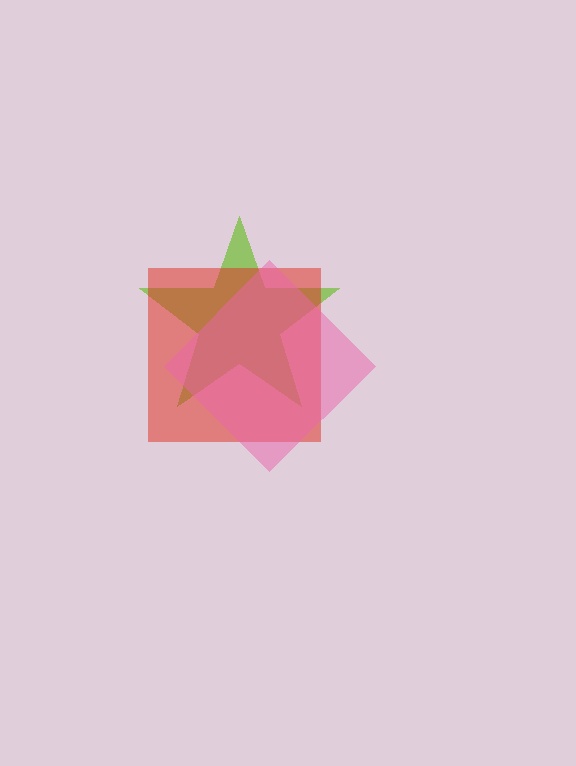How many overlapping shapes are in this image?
There are 3 overlapping shapes in the image.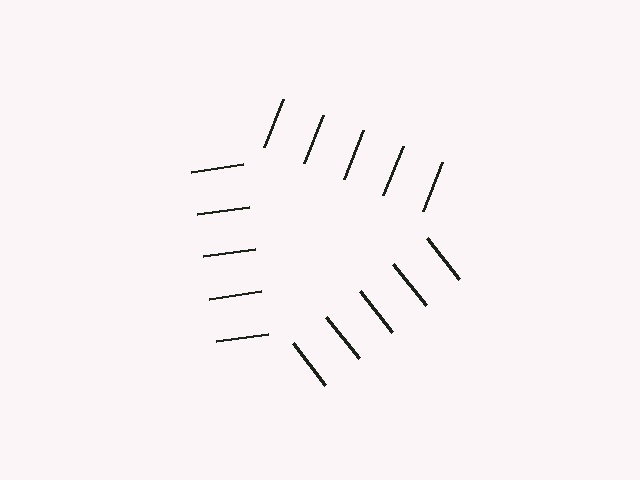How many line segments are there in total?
15 — 5 along each of the 3 edges.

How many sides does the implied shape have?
3 sides — the line-ends trace a triangle.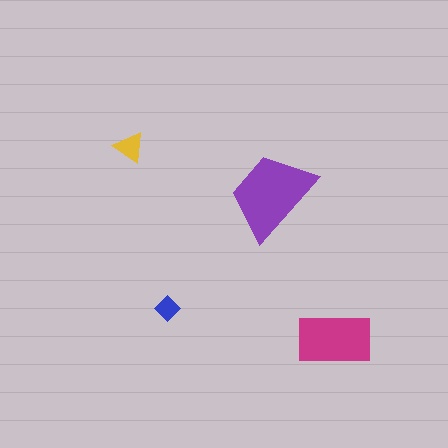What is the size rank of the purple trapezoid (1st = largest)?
1st.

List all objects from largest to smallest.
The purple trapezoid, the magenta rectangle, the yellow triangle, the blue diamond.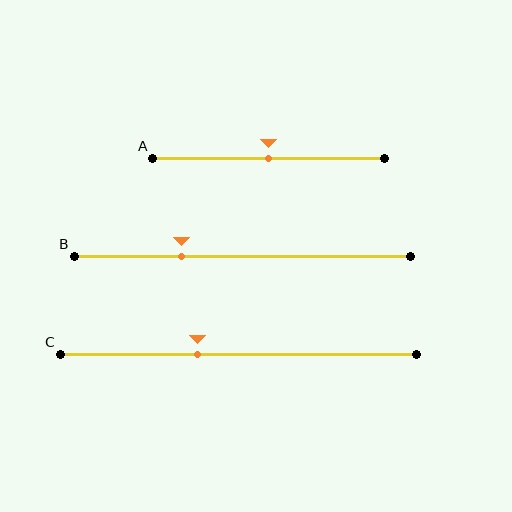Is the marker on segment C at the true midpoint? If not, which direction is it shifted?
No, the marker on segment C is shifted to the left by about 11% of the segment length.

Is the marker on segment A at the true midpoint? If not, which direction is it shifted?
Yes, the marker on segment A is at the true midpoint.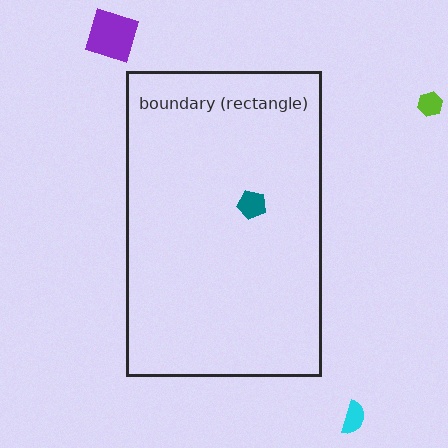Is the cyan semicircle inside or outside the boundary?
Outside.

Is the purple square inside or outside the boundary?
Outside.